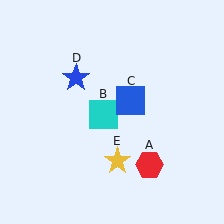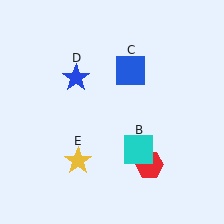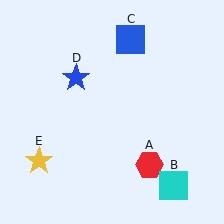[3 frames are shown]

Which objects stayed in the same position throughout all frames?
Red hexagon (object A) and blue star (object D) remained stationary.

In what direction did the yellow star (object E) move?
The yellow star (object E) moved left.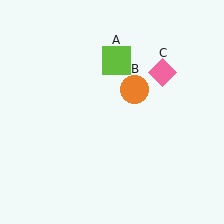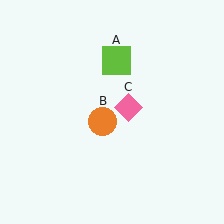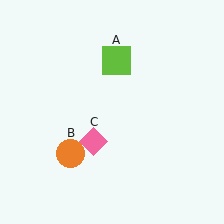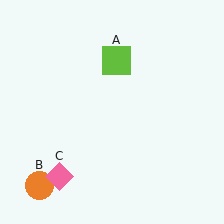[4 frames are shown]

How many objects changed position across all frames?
2 objects changed position: orange circle (object B), pink diamond (object C).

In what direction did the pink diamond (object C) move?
The pink diamond (object C) moved down and to the left.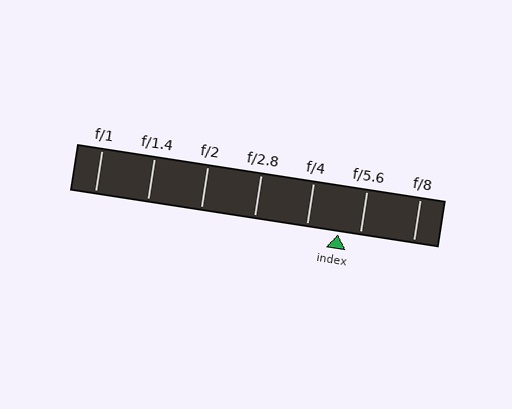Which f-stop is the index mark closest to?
The index mark is closest to f/5.6.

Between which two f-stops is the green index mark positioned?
The index mark is between f/4 and f/5.6.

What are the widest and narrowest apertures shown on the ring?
The widest aperture shown is f/1 and the narrowest is f/8.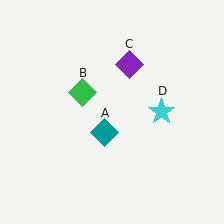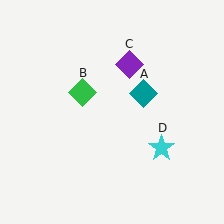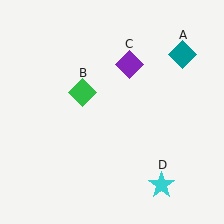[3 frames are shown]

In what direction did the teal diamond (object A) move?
The teal diamond (object A) moved up and to the right.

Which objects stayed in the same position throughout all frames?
Green diamond (object B) and purple diamond (object C) remained stationary.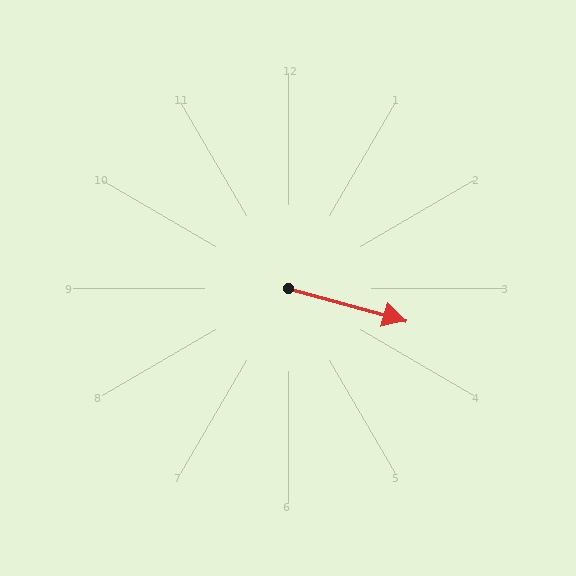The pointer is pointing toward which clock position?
Roughly 4 o'clock.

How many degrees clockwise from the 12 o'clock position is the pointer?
Approximately 105 degrees.